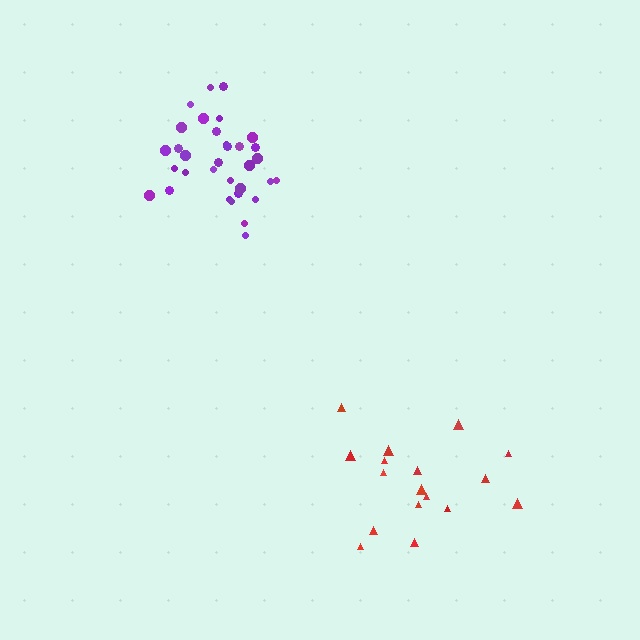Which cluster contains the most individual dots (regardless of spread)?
Purple (34).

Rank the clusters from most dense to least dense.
purple, red.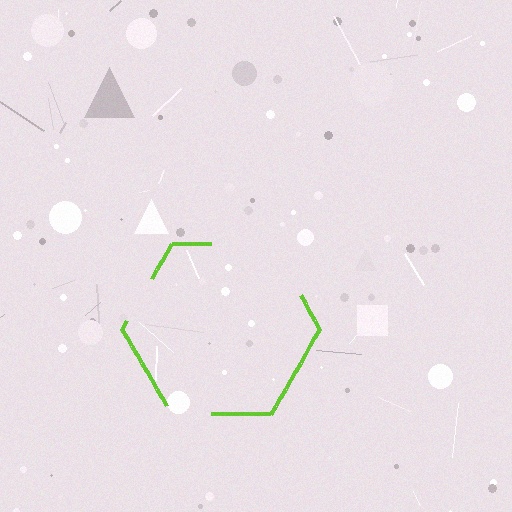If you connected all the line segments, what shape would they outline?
They would outline a hexagon.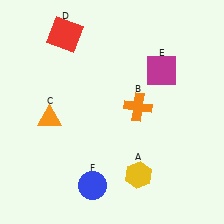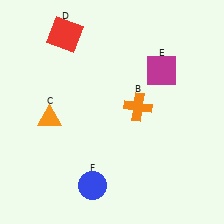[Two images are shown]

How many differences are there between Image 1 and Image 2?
There is 1 difference between the two images.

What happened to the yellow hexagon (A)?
The yellow hexagon (A) was removed in Image 2. It was in the bottom-right area of Image 1.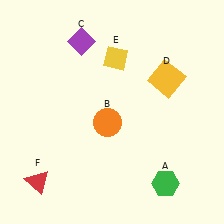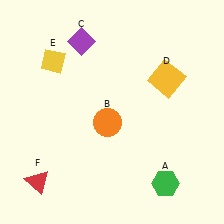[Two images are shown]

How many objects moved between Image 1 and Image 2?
1 object moved between the two images.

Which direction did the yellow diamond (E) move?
The yellow diamond (E) moved left.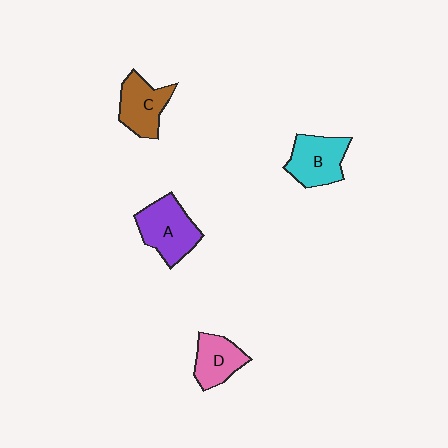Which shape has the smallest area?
Shape D (pink).